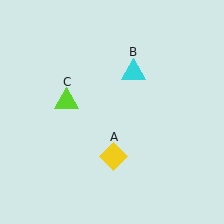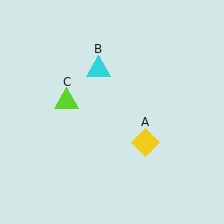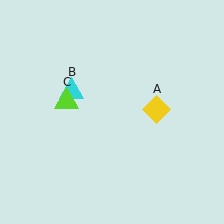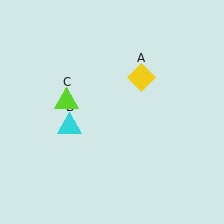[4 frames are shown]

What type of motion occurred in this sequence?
The yellow diamond (object A), cyan triangle (object B) rotated counterclockwise around the center of the scene.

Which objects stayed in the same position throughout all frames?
Lime triangle (object C) remained stationary.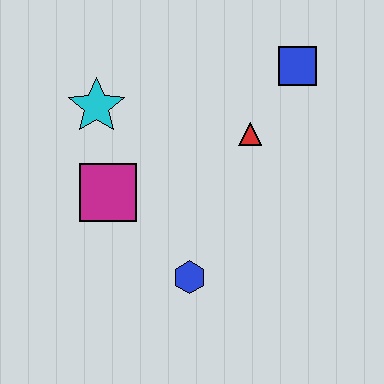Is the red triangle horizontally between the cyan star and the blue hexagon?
No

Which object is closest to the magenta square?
The cyan star is closest to the magenta square.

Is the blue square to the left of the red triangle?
No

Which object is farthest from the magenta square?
The blue square is farthest from the magenta square.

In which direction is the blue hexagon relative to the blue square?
The blue hexagon is below the blue square.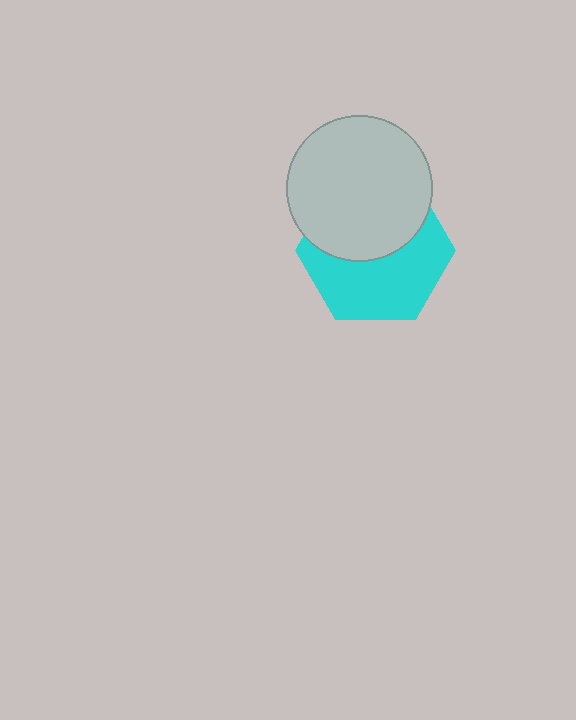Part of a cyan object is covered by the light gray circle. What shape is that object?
It is a hexagon.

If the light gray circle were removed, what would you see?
You would see the complete cyan hexagon.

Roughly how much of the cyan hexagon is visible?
About half of it is visible (roughly 54%).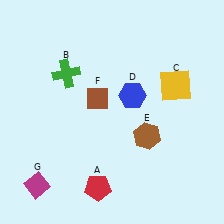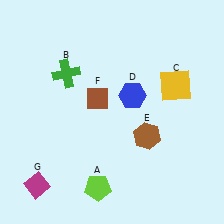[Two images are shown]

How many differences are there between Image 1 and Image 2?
There is 1 difference between the two images.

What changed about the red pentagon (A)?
In Image 1, A is red. In Image 2, it changed to lime.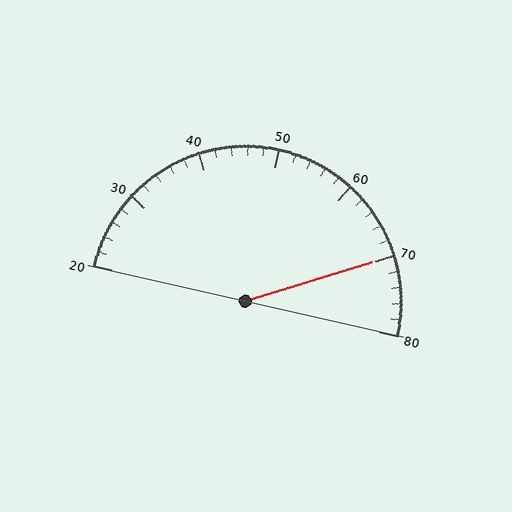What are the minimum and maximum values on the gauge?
The gauge ranges from 20 to 80.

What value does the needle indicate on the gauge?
The needle indicates approximately 70.